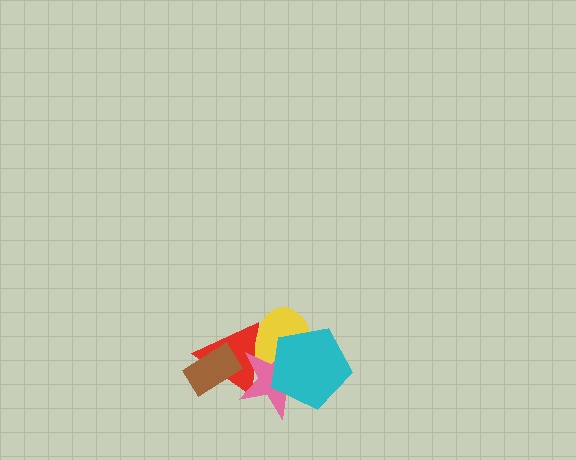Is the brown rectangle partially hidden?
No, no other shape covers it.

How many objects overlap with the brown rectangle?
1 object overlaps with the brown rectangle.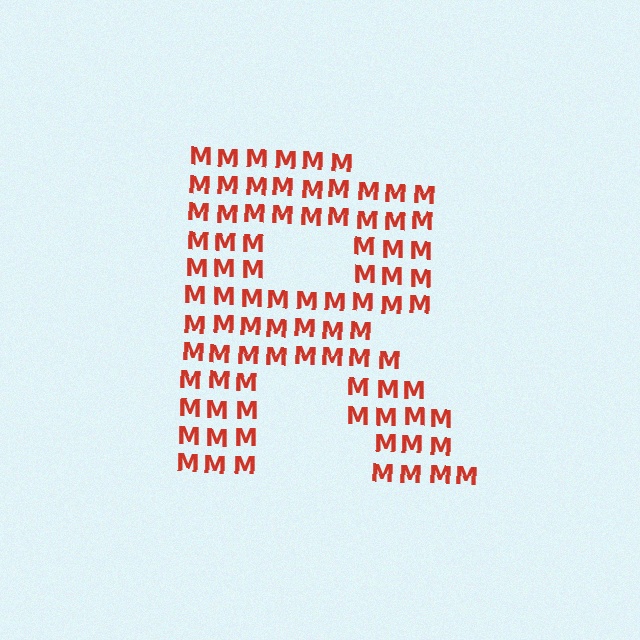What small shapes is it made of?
It is made of small letter M's.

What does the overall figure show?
The overall figure shows the letter R.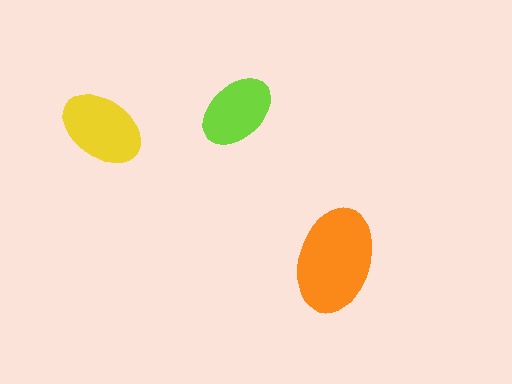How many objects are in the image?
There are 3 objects in the image.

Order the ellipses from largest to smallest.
the orange one, the yellow one, the lime one.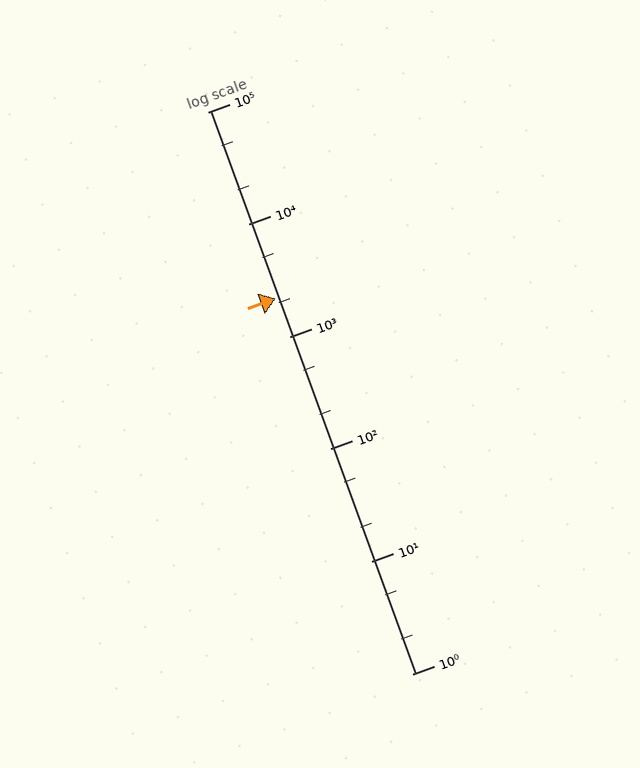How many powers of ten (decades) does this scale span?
The scale spans 5 decades, from 1 to 100000.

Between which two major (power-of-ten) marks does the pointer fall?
The pointer is between 1000 and 10000.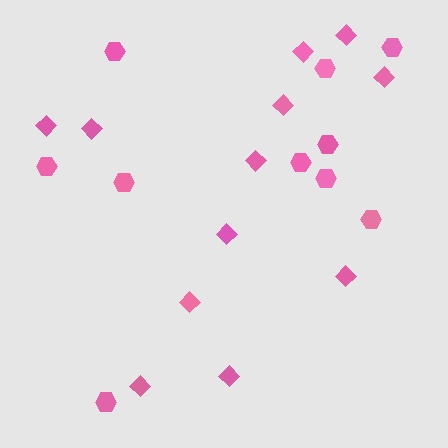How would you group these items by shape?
There are 2 groups: one group of diamonds (12) and one group of hexagons (10).